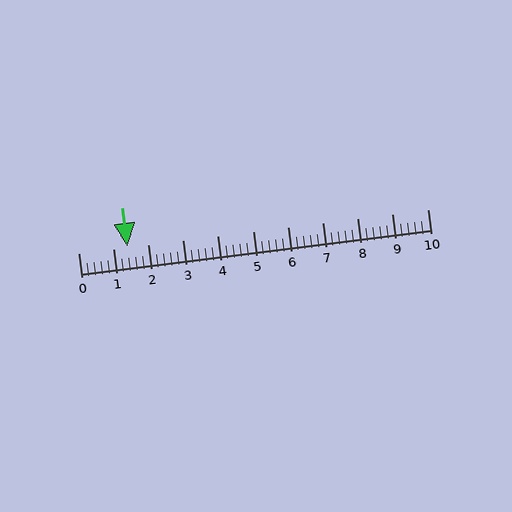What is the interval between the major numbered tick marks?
The major tick marks are spaced 1 units apart.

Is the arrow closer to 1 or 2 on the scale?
The arrow is closer to 1.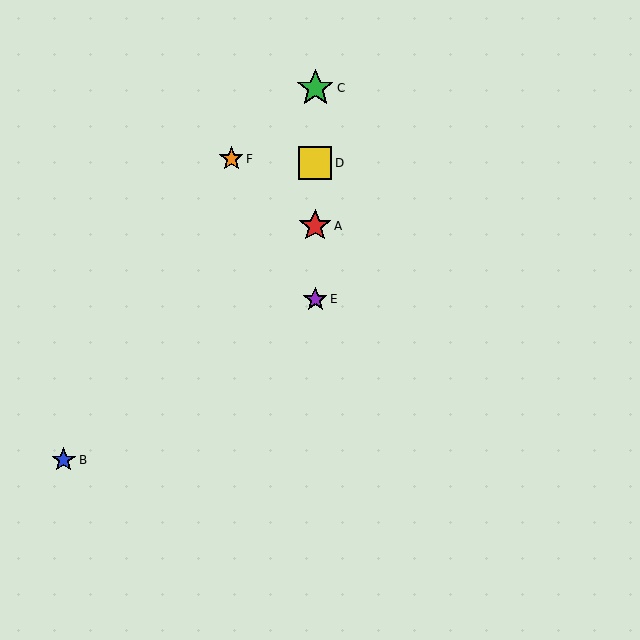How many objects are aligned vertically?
4 objects (A, C, D, E) are aligned vertically.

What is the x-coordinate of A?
Object A is at x≈315.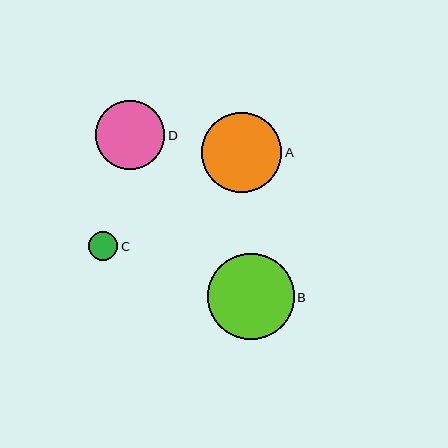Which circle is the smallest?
Circle C is the smallest with a size of approximately 29 pixels.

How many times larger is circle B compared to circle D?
Circle B is approximately 1.2 times the size of circle D.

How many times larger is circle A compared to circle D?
Circle A is approximately 1.2 times the size of circle D.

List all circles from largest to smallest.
From largest to smallest: B, A, D, C.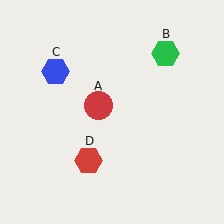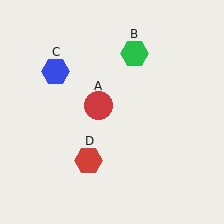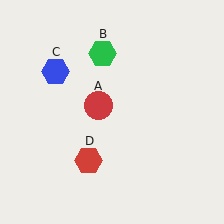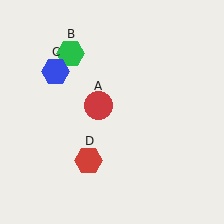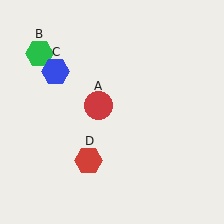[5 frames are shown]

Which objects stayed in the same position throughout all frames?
Red circle (object A) and blue hexagon (object C) and red hexagon (object D) remained stationary.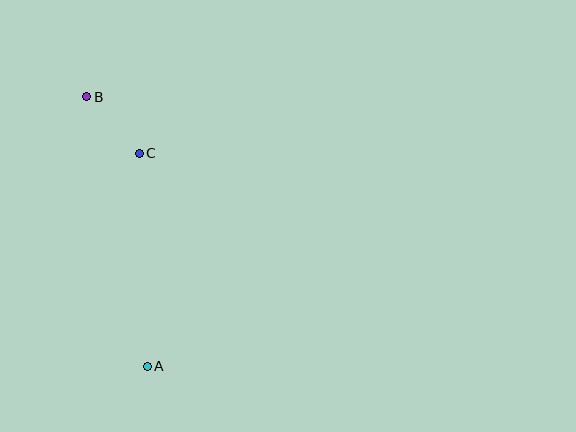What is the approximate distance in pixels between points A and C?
The distance between A and C is approximately 213 pixels.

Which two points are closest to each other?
Points B and C are closest to each other.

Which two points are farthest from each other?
Points A and B are farthest from each other.